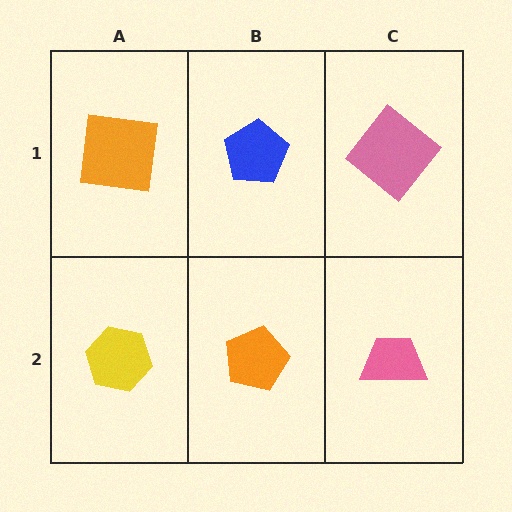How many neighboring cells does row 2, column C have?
2.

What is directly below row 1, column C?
A pink trapezoid.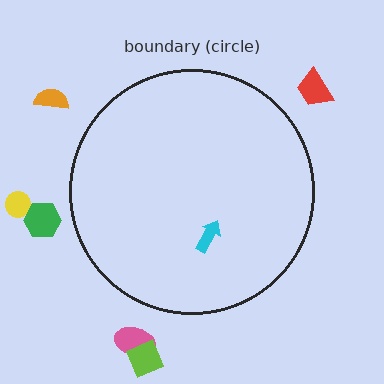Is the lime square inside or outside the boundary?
Outside.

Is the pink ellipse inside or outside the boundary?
Outside.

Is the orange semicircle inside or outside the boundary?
Outside.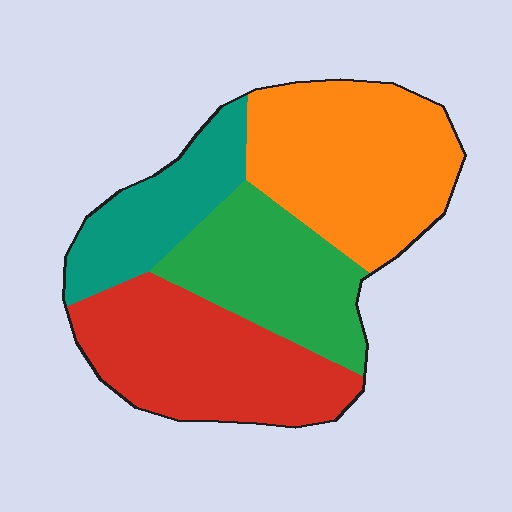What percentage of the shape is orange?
Orange covers 32% of the shape.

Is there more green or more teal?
Green.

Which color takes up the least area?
Teal, at roughly 15%.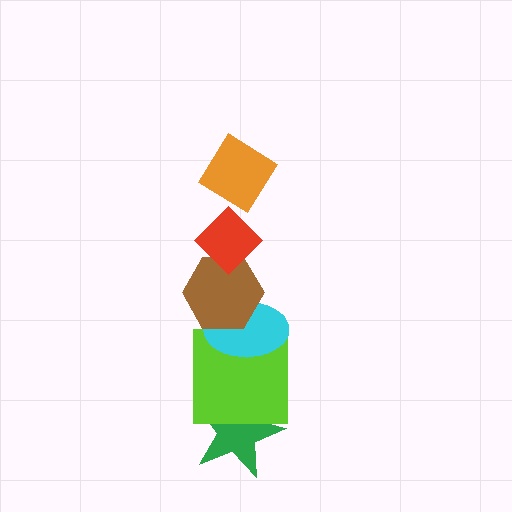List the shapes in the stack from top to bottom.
From top to bottom: the orange diamond, the red diamond, the brown hexagon, the cyan ellipse, the lime square, the green star.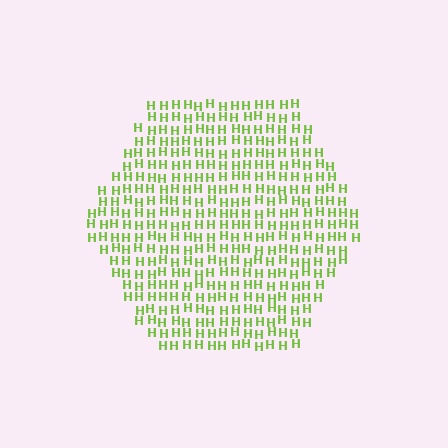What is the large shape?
The large shape is a hexagon.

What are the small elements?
The small elements are letter H's.